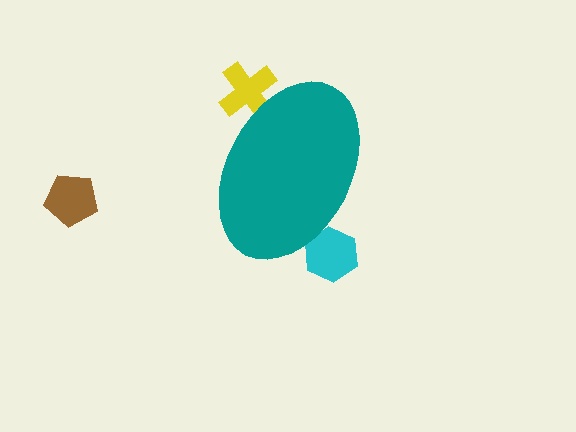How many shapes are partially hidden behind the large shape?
2 shapes are partially hidden.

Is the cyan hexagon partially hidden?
Yes, the cyan hexagon is partially hidden behind the teal ellipse.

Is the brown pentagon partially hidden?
No, the brown pentagon is fully visible.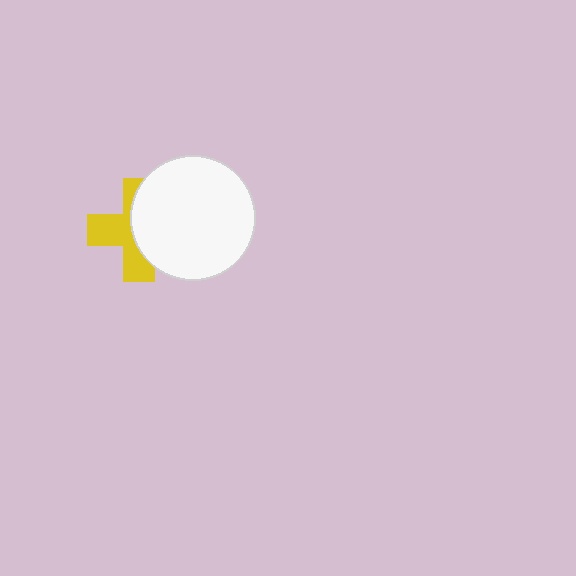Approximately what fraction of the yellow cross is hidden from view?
Roughly 51% of the yellow cross is hidden behind the white circle.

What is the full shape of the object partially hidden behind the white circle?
The partially hidden object is a yellow cross.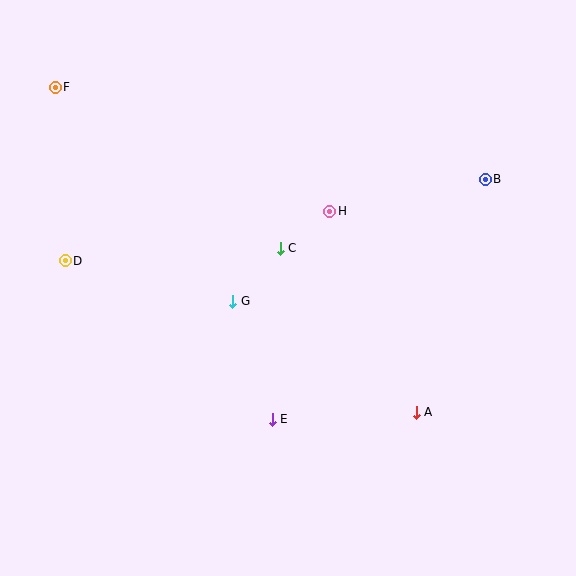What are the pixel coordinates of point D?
Point D is at (65, 261).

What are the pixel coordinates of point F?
Point F is at (55, 87).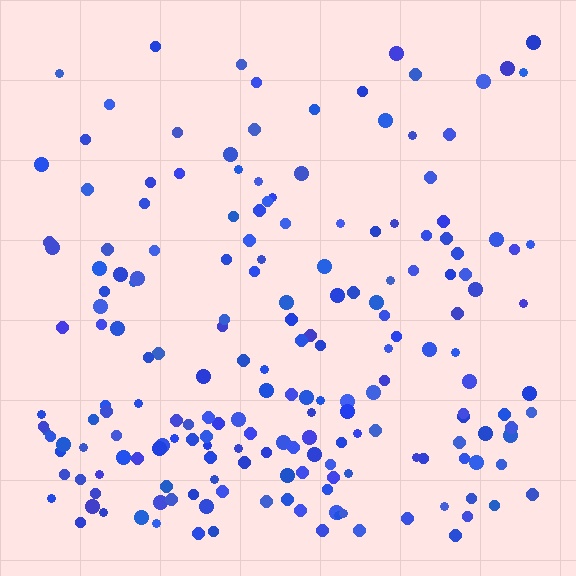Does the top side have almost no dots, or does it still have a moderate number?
Still a moderate number, just noticeably fewer than the bottom.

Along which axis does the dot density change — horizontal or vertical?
Vertical.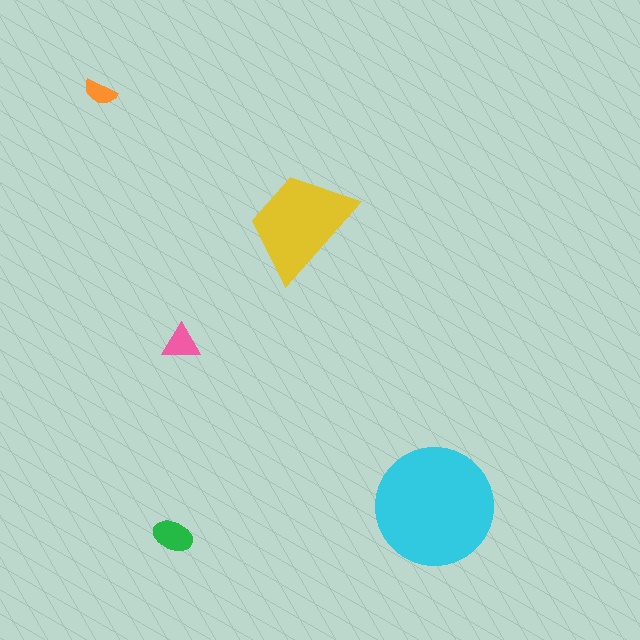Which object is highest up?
The orange semicircle is topmost.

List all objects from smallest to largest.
The orange semicircle, the pink triangle, the green ellipse, the yellow trapezoid, the cyan circle.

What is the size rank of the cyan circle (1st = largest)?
1st.